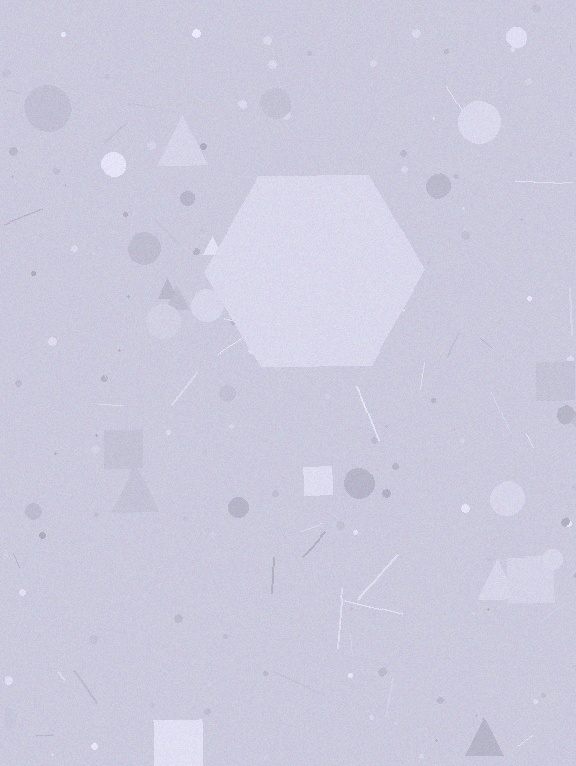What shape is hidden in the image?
A hexagon is hidden in the image.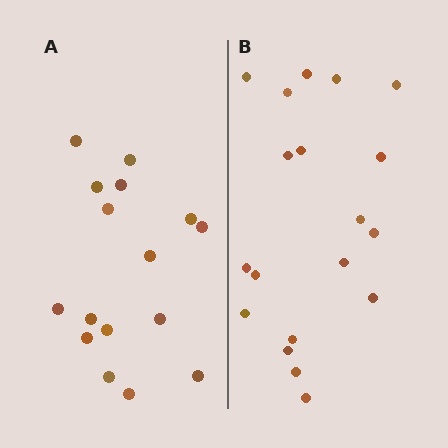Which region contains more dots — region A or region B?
Region B (the right region) has more dots.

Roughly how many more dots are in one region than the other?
Region B has just a few more — roughly 2 or 3 more dots than region A.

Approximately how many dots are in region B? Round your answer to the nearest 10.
About 20 dots. (The exact count is 19, which rounds to 20.)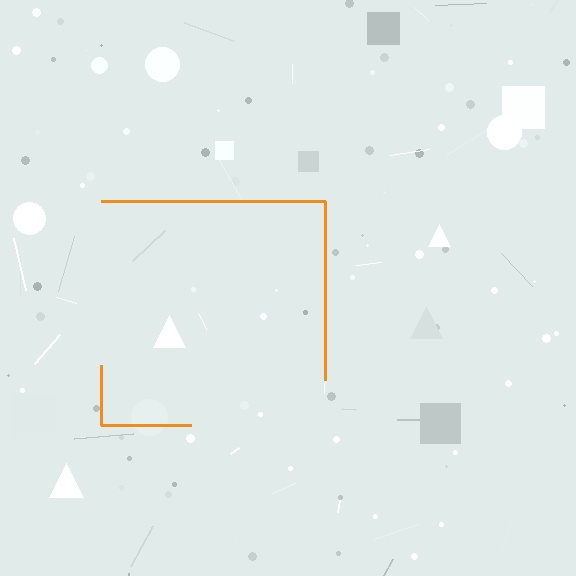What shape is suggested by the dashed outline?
The dashed outline suggests a square.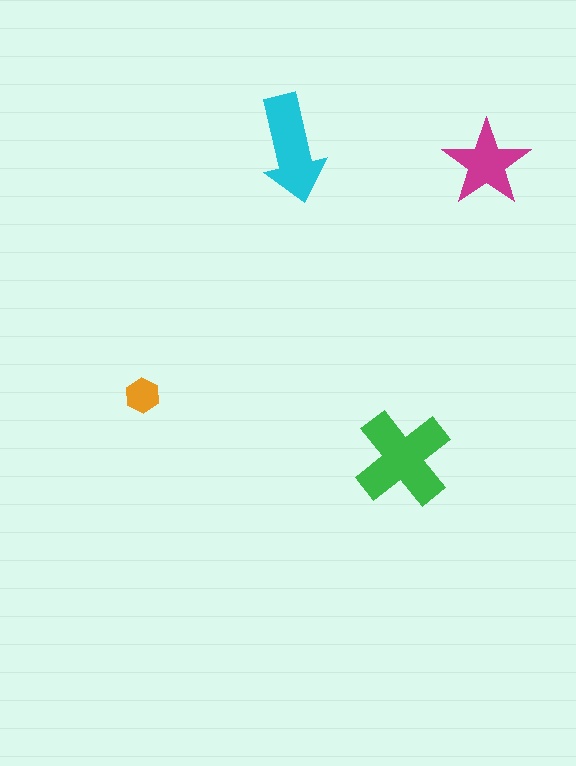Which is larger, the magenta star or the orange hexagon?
The magenta star.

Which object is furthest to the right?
The magenta star is rightmost.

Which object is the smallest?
The orange hexagon.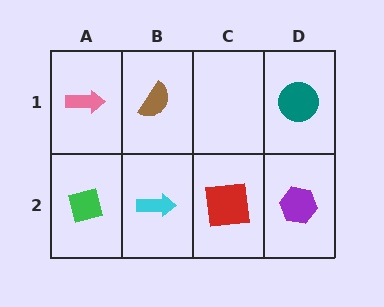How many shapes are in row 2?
4 shapes.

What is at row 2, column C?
A red square.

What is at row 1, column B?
A brown semicircle.